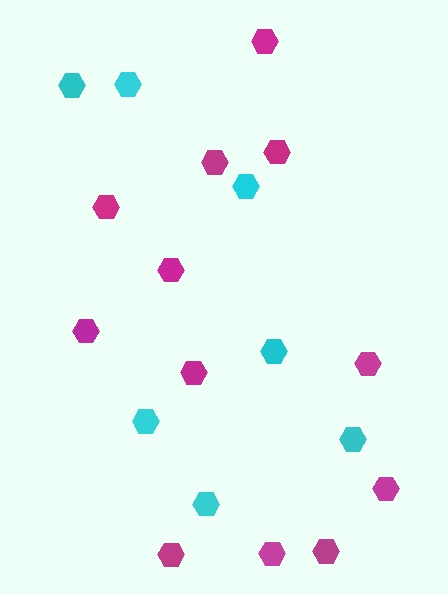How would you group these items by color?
There are 2 groups: one group of cyan hexagons (7) and one group of magenta hexagons (12).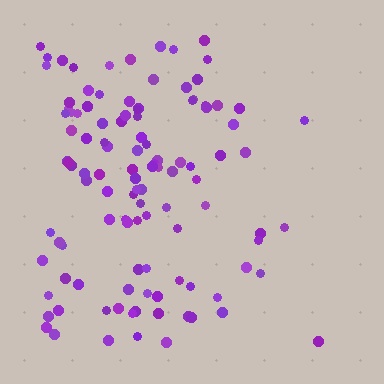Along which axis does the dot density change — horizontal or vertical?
Horizontal.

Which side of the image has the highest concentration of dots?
The left.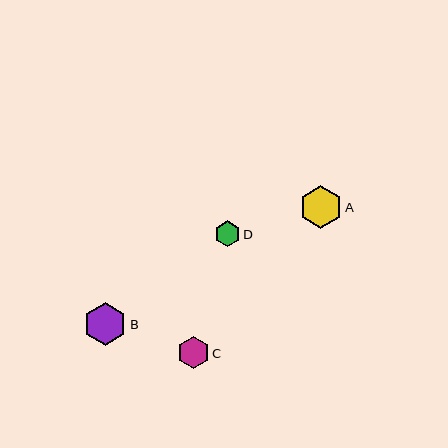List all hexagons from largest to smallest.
From largest to smallest: A, B, C, D.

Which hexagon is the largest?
Hexagon A is the largest with a size of approximately 43 pixels.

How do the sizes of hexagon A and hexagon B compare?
Hexagon A and hexagon B are approximately the same size.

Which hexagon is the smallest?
Hexagon D is the smallest with a size of approximately 25 pixels.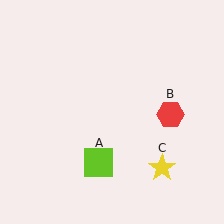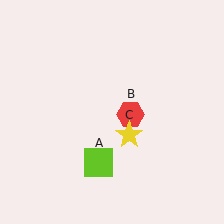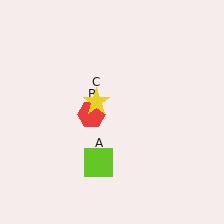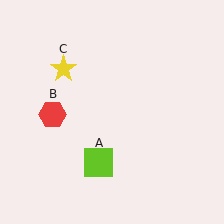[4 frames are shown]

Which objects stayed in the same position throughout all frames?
Lime square (object A) remained stationary.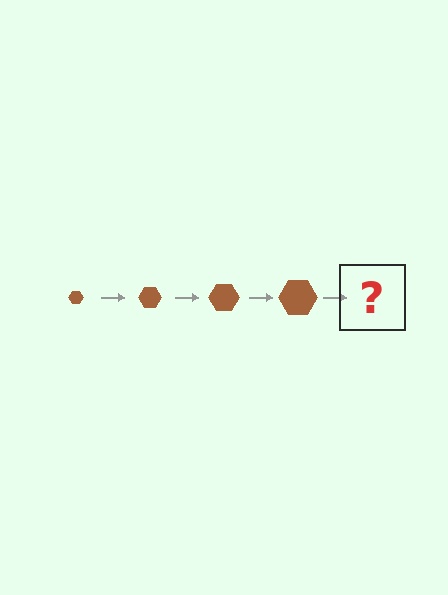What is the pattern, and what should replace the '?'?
The pattern is that the hexagon gets progressively larger each step. The '?' should be a brown hexagon, larger than the previous one.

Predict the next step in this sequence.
The next step is a brown hexagon, larger than the previous one.